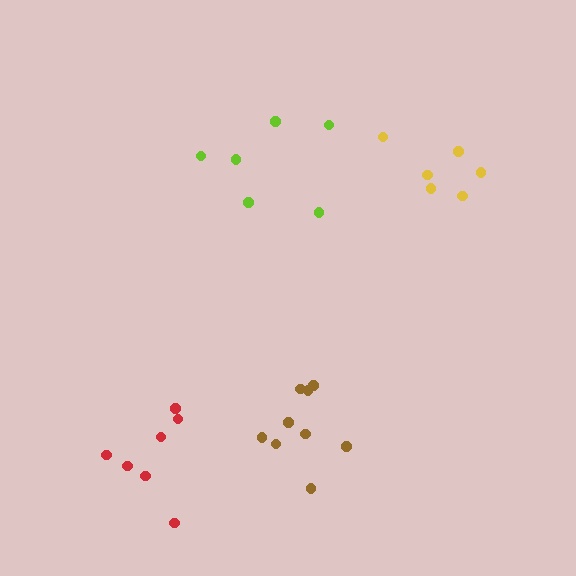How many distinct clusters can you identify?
There are 4 distinct clusters.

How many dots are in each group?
Group 1: 6 dots, Group 2: 9 dots, Group 3: 7 dots, Group 4: 6 dots (28 total).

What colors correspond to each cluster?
The clusters are colored: yellow, brown, red, lime.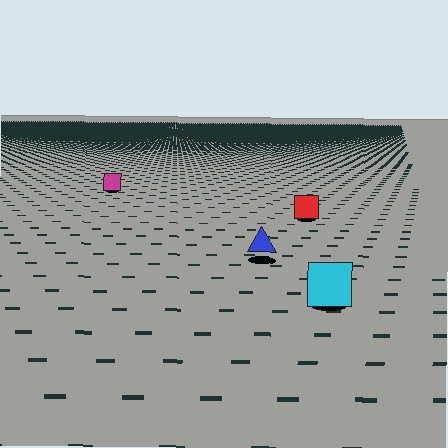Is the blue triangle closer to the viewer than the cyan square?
No. The cyan square is closer — you can tell from the texture gradient: the ground texture is coarser near it.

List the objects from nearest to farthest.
From nearest to farthest: the cyan square, the blue triangle, the red square, the magenta square.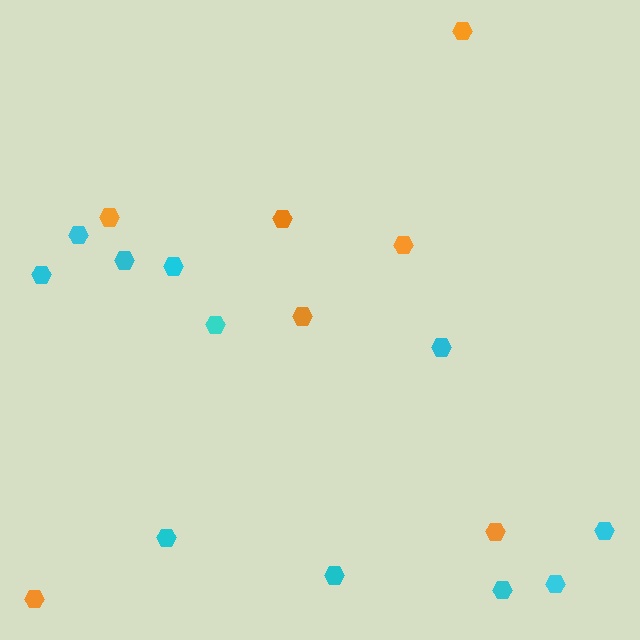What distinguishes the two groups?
There are 2 groups: one group of cyan hexagons (11) and one group of orange hexagons (7).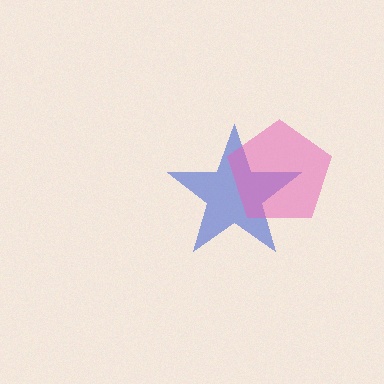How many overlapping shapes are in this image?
There are 2 overlapping shapes in the image.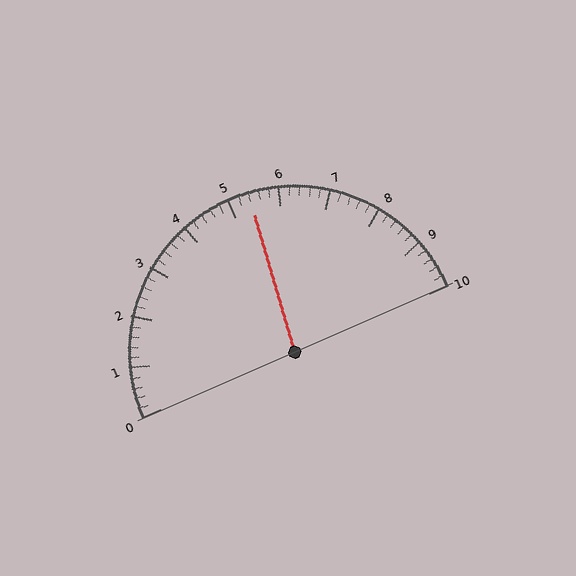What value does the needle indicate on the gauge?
The needle indicates approximately 5.4.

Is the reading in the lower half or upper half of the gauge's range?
The reading is in the upper half of the range (0 to 10).